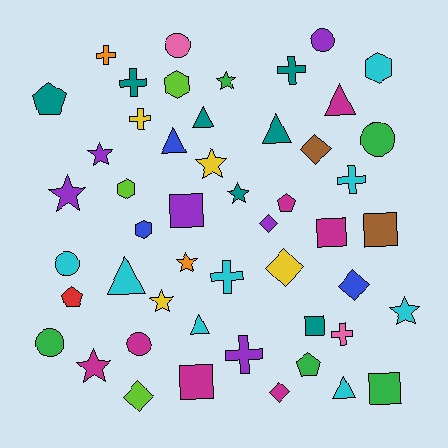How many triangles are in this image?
There are 7 triangles.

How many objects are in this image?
There are 50 objects.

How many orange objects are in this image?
There are 2 orange objects.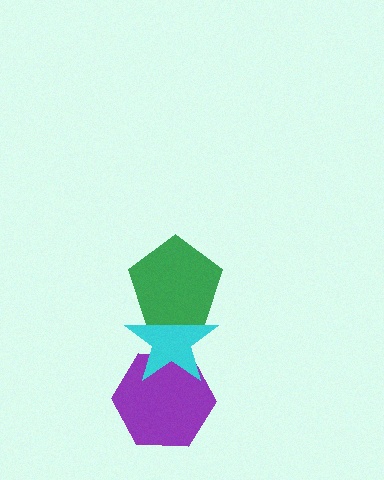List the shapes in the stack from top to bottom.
From top to bottom: the green pentagon, the cyan star, the purple hexagon.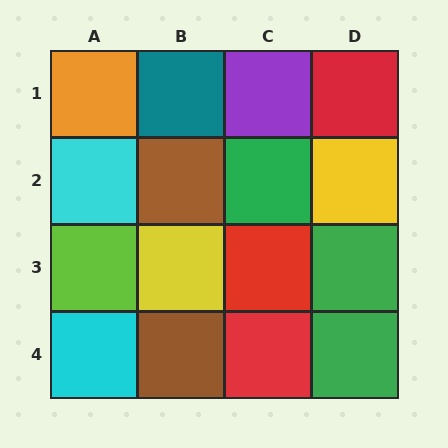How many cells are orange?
1 cell is orange.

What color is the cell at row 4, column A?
Cyan.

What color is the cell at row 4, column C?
Red.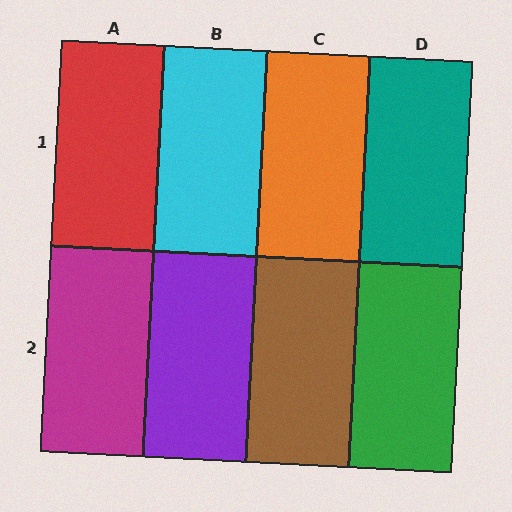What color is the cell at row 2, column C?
Brown.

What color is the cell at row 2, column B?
Purple.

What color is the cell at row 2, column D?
Green.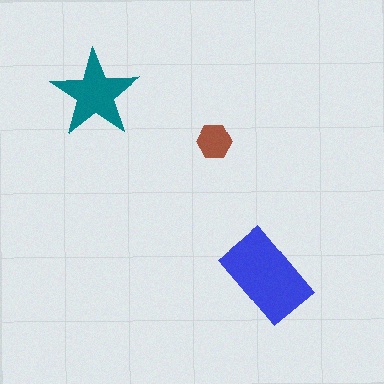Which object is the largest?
The blue rectangle.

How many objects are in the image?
There are 3 objects in the image.